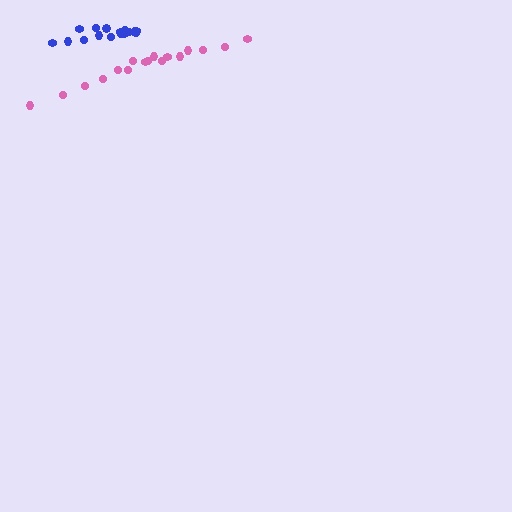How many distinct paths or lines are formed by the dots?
There are 2 distinct paths.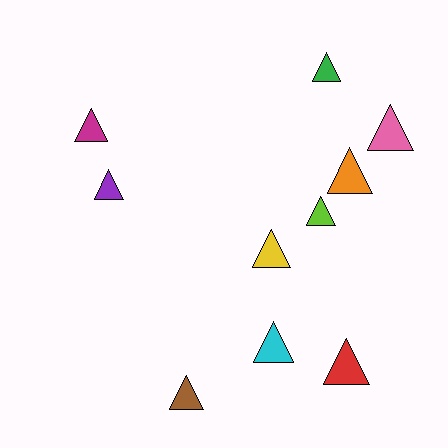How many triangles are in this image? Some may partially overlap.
There are 10 triangles.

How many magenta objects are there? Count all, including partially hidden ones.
There is 1 magenta object.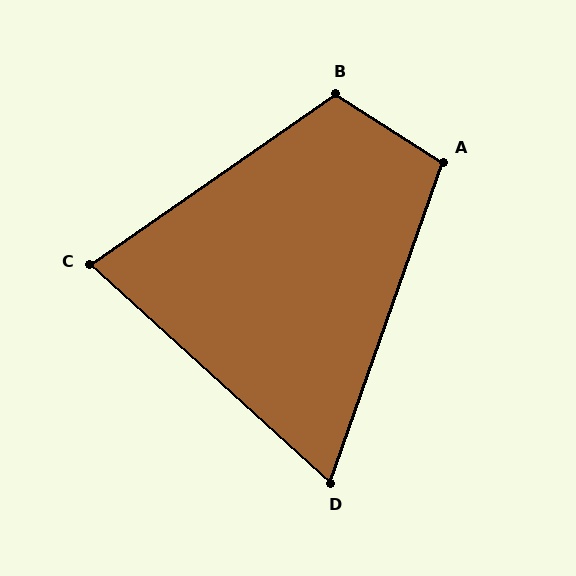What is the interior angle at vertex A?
Approximately 103 degrees (obtuse).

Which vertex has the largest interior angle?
B, at approximately 113 degrees.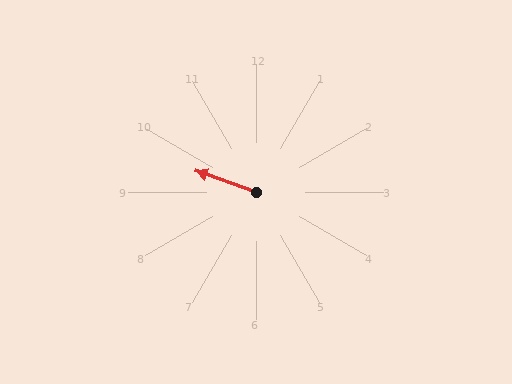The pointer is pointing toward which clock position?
Roughly 10 o'clock.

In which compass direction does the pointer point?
West.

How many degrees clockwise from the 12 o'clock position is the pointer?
Approximately 289 degrees.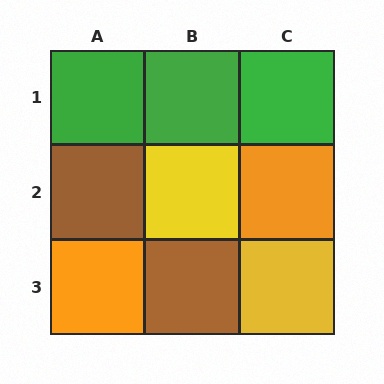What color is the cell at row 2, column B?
Yellow.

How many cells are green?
3 cells are green.